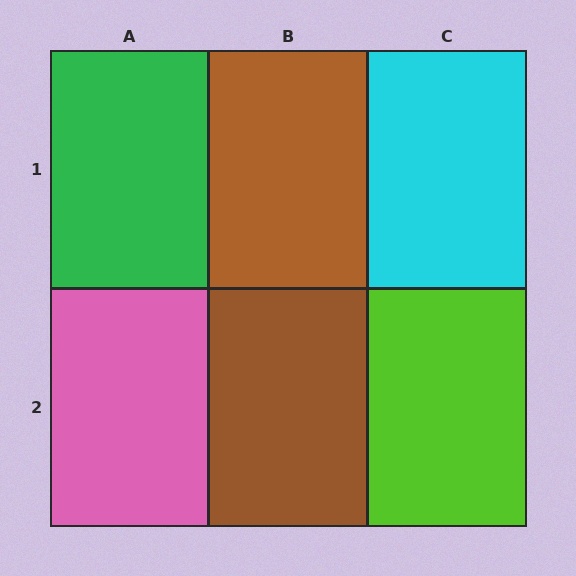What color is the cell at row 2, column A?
Pink.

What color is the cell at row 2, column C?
Lime.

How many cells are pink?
1 cell is pink.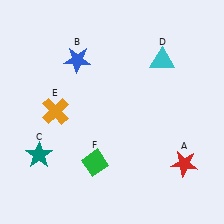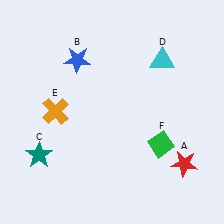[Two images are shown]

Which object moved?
The green diamond (F) moved right.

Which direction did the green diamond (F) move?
The green diamond (F) moved right.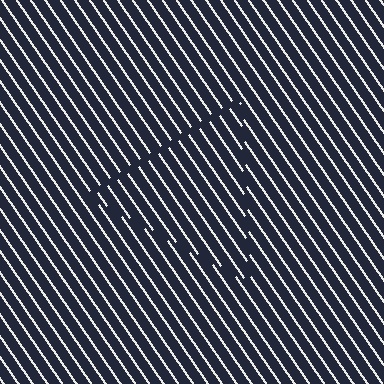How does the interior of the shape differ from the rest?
The interior of the shape contains the same grating, shifted by half a period — the contour is defined by the phase discontinuity where line-ends from the inner and outer gratings abut.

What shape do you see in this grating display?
An illusory triangle. The interior of the shape contains the same grating, shifted by half a period — the contour is defined by the phase discontinuity where line-ends from the inner and outer gratings abut.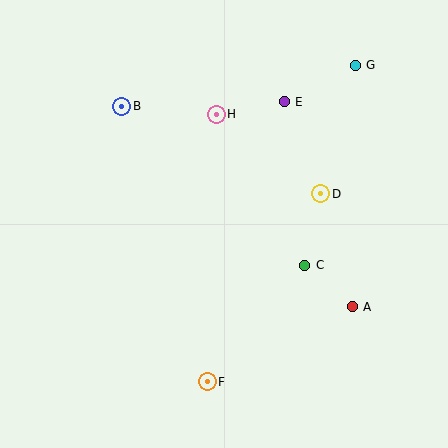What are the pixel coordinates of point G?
Point G is at (355, 65).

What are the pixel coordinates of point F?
Point F is at (207, 382).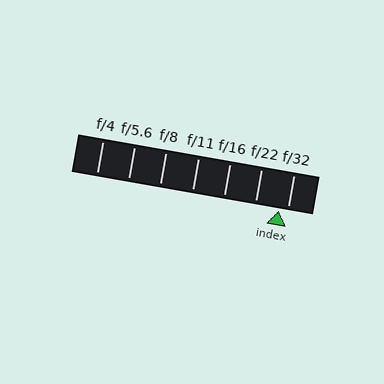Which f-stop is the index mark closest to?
The index mark is closest to f/32.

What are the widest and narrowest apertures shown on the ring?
The widest aperture shown is f/4 and the narrowest is f/32.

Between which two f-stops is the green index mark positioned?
The index mark is between f/22 and f/32.